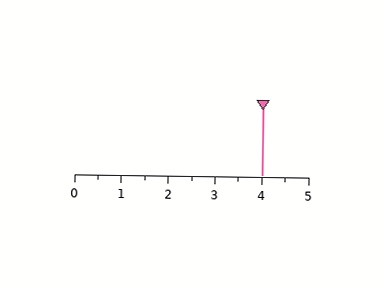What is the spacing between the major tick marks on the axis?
The major ticks are spaced 1 apart.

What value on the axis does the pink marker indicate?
The marker indicates approximately 4.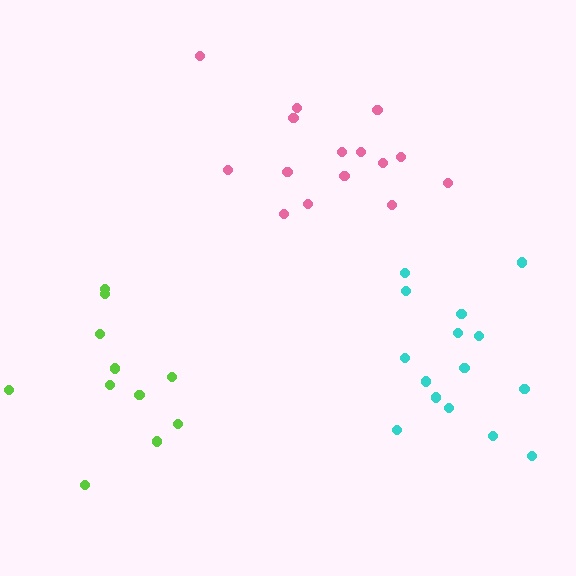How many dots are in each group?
Group 1: 15 dots, Group 2: 11 dots, Group 3: 15 dots (41 total).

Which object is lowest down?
The lime cluster is bottommost.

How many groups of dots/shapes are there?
There are 3 groups.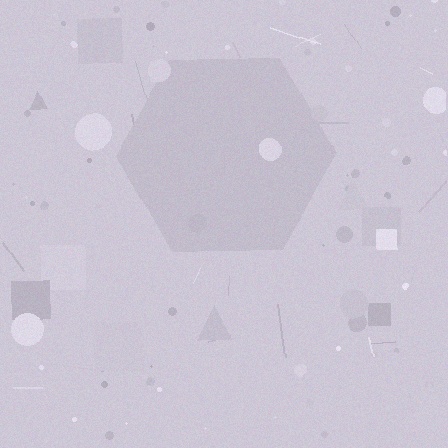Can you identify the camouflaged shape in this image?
The camouflaged shape is a hexagon.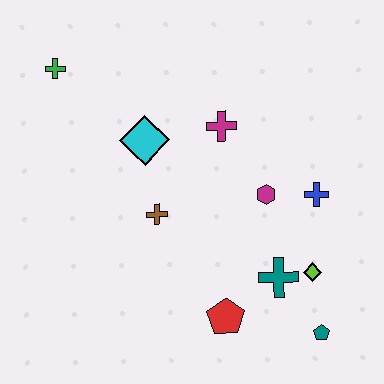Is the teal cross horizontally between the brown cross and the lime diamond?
Yes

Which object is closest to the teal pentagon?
The lime diamond is closest to the teal pentagon.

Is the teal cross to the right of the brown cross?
Yes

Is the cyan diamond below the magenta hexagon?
No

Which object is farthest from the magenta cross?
The teal pentagon is farthest from the magenta cross.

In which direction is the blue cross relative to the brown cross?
The blue cross is to the right of the brown cross.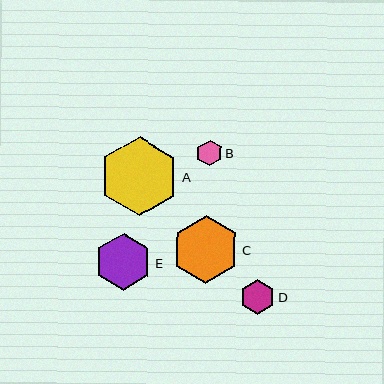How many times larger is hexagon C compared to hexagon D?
Hexagon C is approximately 2.0 times the size of hexagon D.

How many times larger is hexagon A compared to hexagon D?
Hexagon A is approximately 2.3 times the size of hexagon D.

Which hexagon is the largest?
Hexagon A is the largest with a size of approximately 79 pixels.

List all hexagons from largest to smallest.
From largest to smallest: A, C, E, D, B.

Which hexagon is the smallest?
Hexagon B is the smallest with a size of approximately 26 pixels.